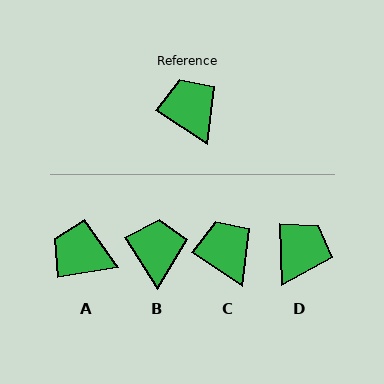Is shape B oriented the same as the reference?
No, it is off by about 25 degrees.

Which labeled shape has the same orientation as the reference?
C.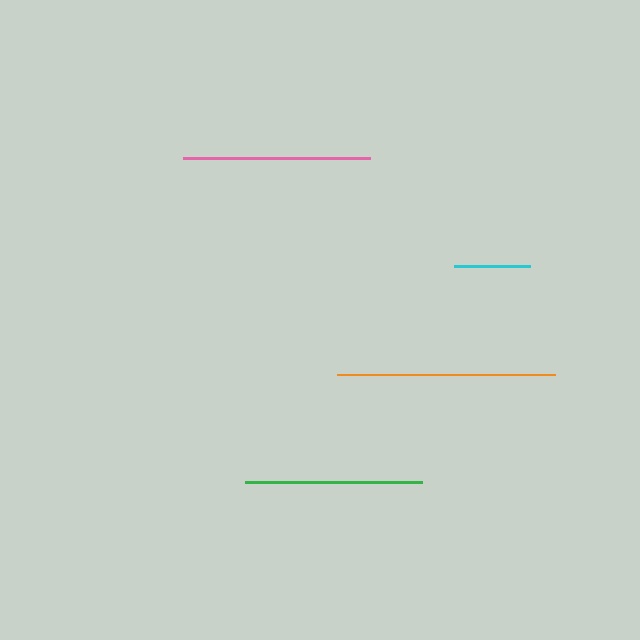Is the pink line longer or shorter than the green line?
The pink line is longer than the green line.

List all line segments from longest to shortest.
From longest to shortest: orange, pink, green, cyan.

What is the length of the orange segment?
The orange segment is approximately 218 pixels long.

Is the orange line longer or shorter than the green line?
The orange line is longer than the green line.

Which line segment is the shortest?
The cyan line is the shortest at approximately 76 pixels.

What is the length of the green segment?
The green segment is approximately 177 pixels long.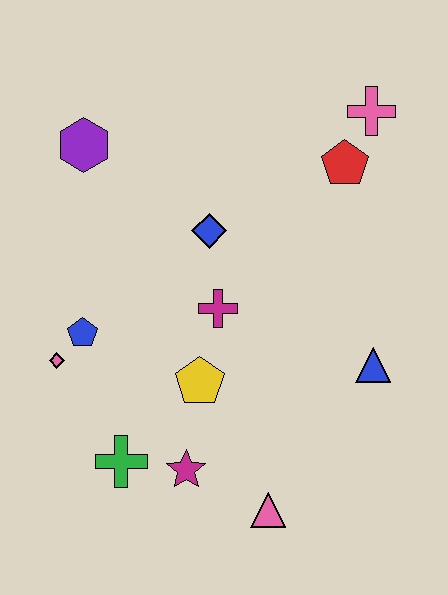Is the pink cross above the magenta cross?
Yes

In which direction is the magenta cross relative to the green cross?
The magenta cross is above the green cross.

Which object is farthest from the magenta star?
The pink cross is farthest from the magenta star.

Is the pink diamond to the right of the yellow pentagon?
No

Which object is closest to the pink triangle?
The magenta star is closest to the pink triangle.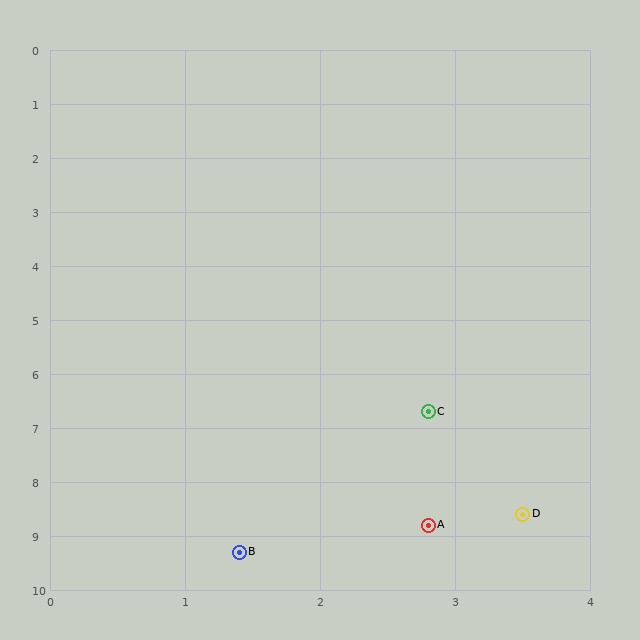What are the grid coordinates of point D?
Point D is at approximately (3.5, 8.6).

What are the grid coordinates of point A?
Point A is at approximately (2.8, 8.8).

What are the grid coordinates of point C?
Point C is at approximately (2.8, 6.7).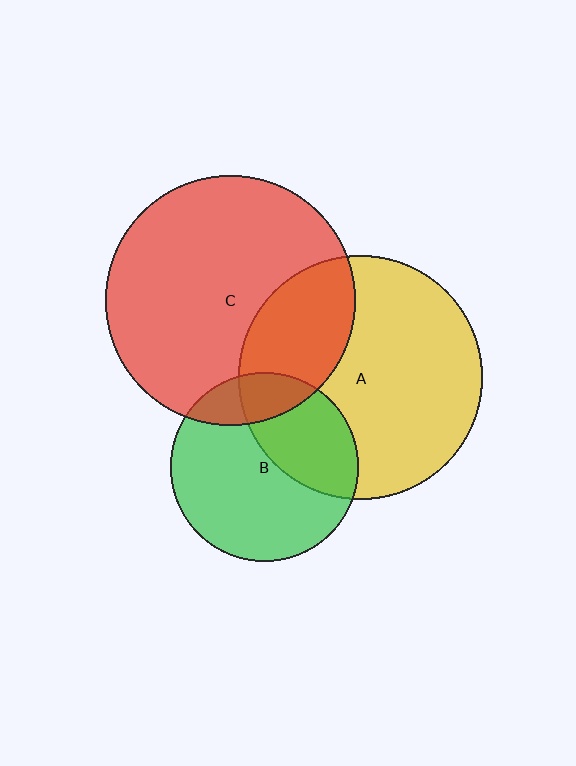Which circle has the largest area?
Circle C (red).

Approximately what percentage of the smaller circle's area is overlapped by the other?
Approximately 35%.